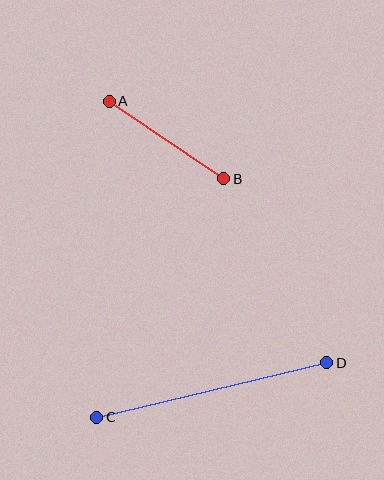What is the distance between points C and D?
The distance is approximately 237 pixels.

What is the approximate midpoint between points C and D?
The midpoint is at approximately (212, 390) pixels.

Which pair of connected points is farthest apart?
Points C and D are farthest apart.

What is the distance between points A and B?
The distance is approximately 139 pixels.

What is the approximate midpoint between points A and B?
The midpoint is at approximately (166, 140) pixels.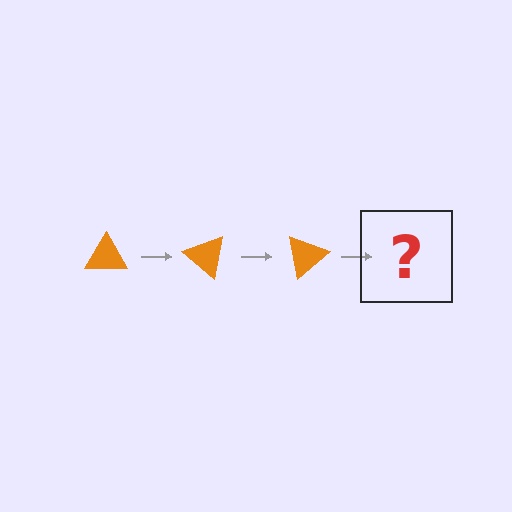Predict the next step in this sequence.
The next step is an orange triangle rotated 120 degrees.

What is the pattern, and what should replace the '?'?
The pattern is that the triangle rotates 40 degrees each step. The '?' should be an orange triangle rotated 120 degrees.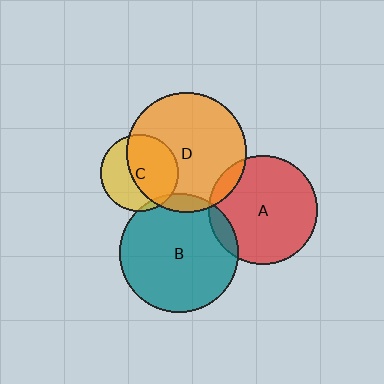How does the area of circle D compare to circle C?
Approximately 2.4 times.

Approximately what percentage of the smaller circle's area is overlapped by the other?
Approximately 5%.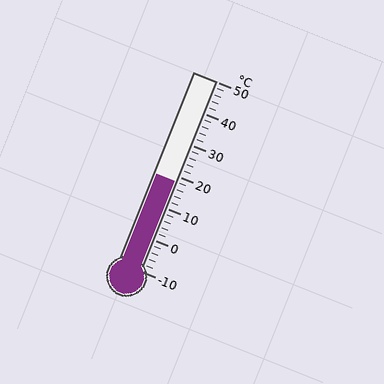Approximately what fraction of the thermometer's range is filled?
The thermometer is filled to approximately 45% of its range.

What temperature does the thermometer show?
The thermometer shows approximately 18°C.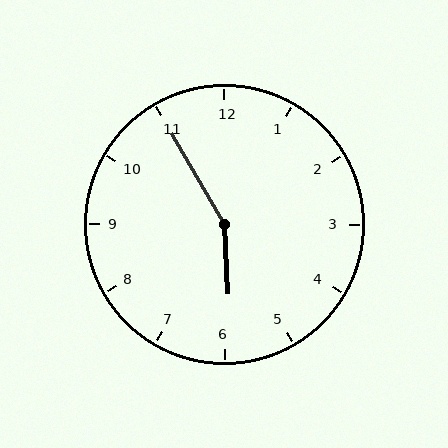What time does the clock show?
5:55.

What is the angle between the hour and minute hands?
Approximately 152 degrees.